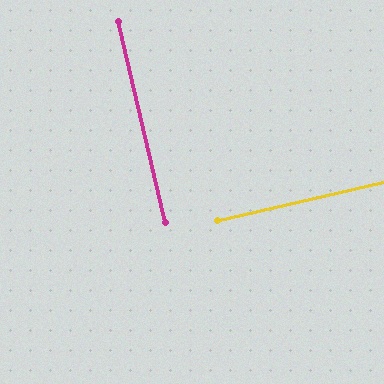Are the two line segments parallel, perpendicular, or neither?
Perpendicular — they meet at approximately 90°.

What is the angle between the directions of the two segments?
Approximately 90 degrees.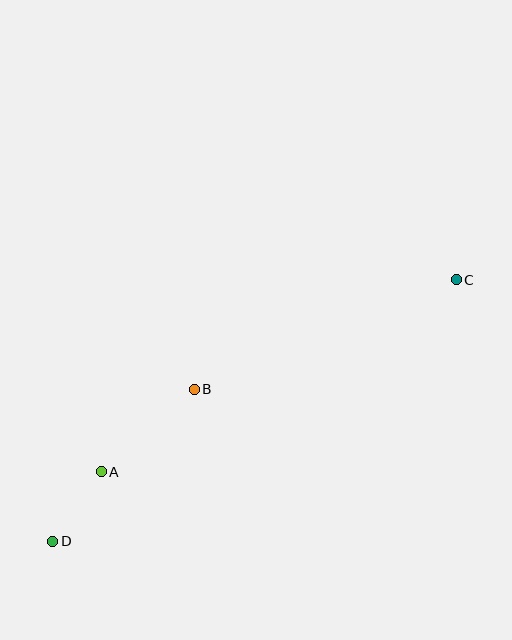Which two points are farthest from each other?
Points C and D are farthest from each other.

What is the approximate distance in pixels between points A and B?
The distance between A and B is approximately 124 pixels.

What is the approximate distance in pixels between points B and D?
The distance between B and D is approximately 207 pixels.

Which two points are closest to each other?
Points A and D are closest to each other.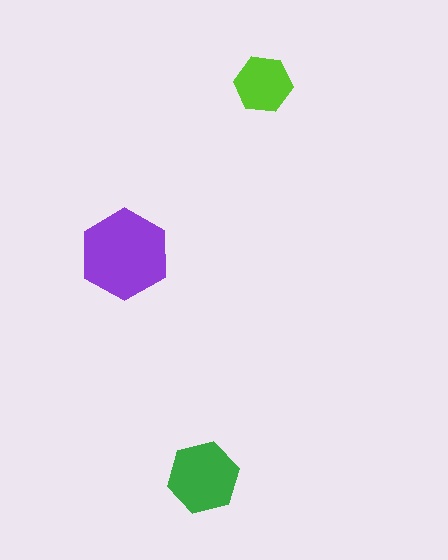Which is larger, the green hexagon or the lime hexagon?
The green one.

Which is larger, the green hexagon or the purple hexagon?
The purple one.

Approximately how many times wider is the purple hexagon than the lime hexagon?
About 1.5 times wider.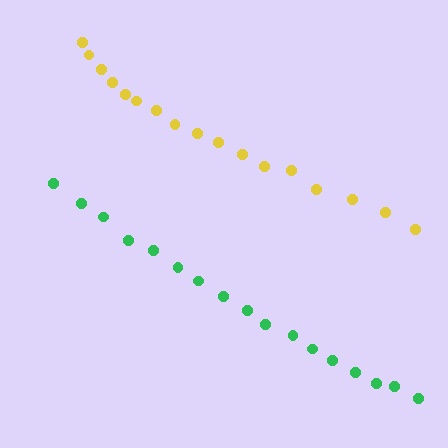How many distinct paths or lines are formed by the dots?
There are 2 distinct paths.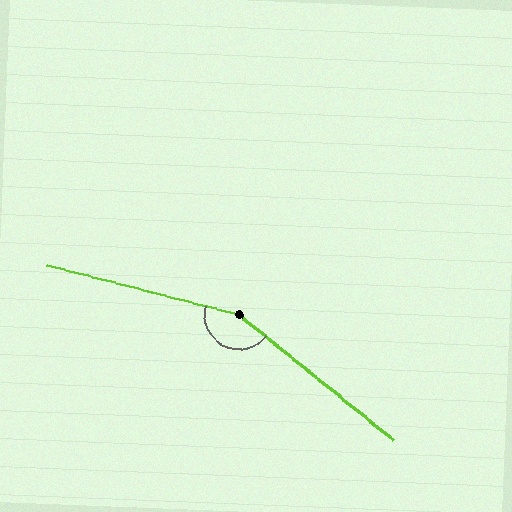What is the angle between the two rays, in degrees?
Approximately 156 degrees.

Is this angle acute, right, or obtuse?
It is obtuse.